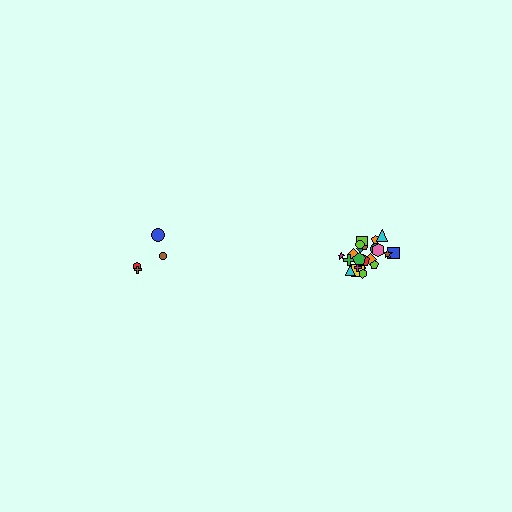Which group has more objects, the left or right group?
The right group.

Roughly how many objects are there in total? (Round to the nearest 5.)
Roughly 25 objects in total.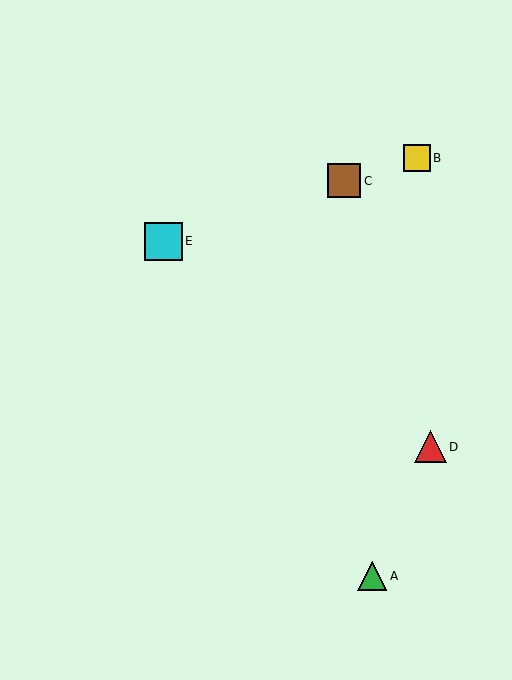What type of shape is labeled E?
Shape E is a cyan square.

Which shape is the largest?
The cyan square (labeled E) is the largest.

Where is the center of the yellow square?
The center of the yellow square is at (417, 158).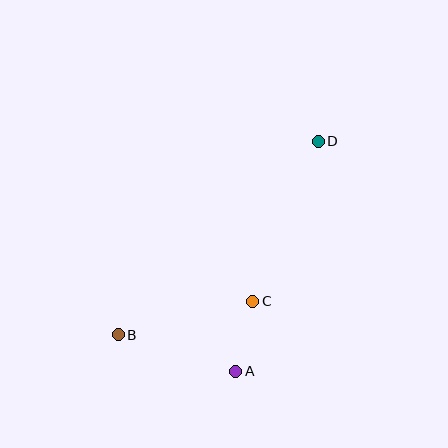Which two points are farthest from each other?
Points B and D are farthest from each other.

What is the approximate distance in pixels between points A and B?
The distance between A and B is approximately 123 pixels.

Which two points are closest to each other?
Points A and C are closest to each other.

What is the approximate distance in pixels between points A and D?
The distance between A and D is approximately 244 pixels.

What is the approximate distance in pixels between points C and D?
The distance between C and D is approximately 173 pixels.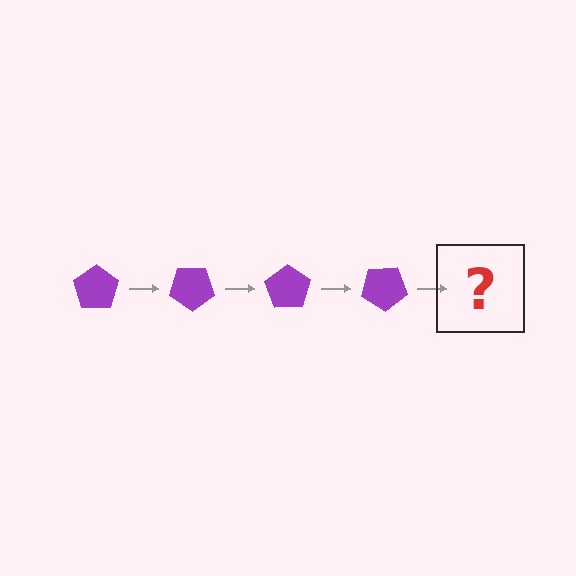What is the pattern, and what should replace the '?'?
The pattern is that the pentagon rotates 35 degrees each step. The '?' should be a purple pentagon rotated 140 degrees.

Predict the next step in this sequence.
The next step is a purple pentagon rotated 140 degrees.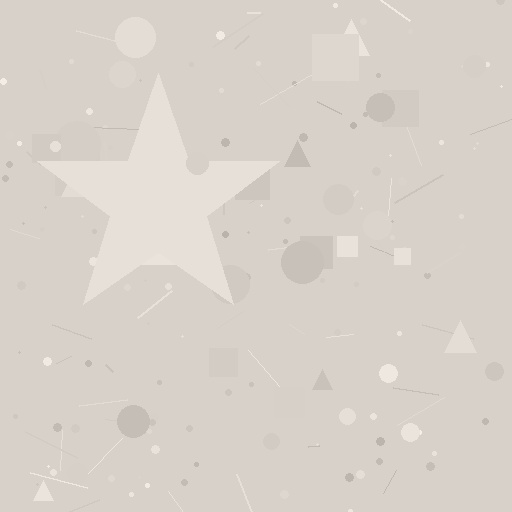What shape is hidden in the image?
A star is hidden in the image.